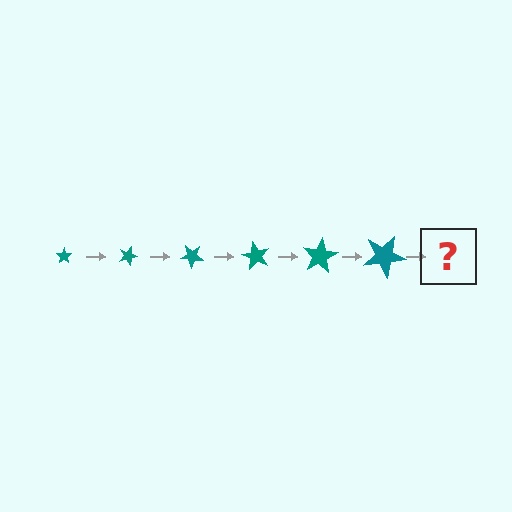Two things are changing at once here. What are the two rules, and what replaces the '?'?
The two rules are that the star grows larger each step and it rotates 20 degrees each step. The '?' should be a star, larger than the previous one and rotated 120 degrees from the start.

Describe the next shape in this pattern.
It should be a star, larger than the previous one and rotated 120 degrees from the start.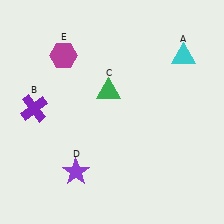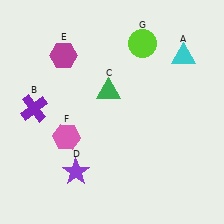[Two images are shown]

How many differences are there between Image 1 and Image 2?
There are 2 differences between the two images.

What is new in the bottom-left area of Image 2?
A pink hexagon (F) was added in the bottom-left area of Image 2.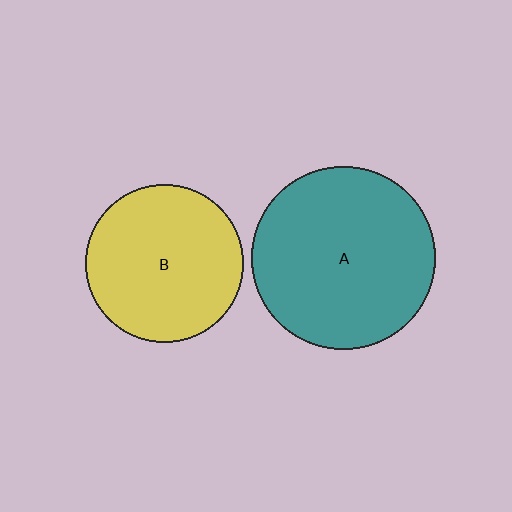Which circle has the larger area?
Circle A (teal).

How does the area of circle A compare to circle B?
Approximately 1.3 times.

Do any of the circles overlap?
No, none of the circles overlap.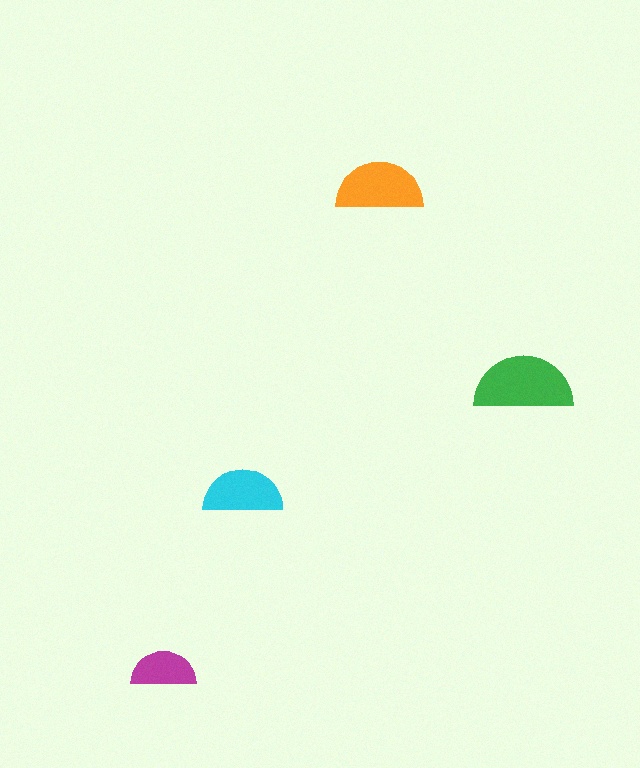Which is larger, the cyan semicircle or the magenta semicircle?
The cyan one.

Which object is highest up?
The orange semicircle is topmost.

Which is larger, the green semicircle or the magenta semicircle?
The green one.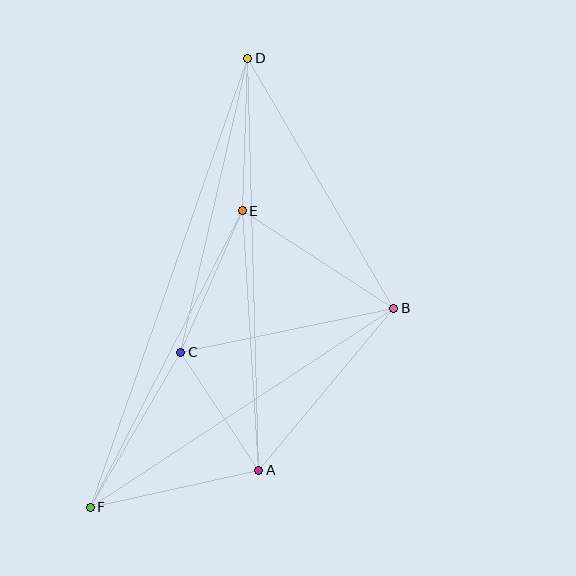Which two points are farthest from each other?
Points D and F are farthest from each other.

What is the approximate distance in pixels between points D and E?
The distance between D and E is approximately 153 pixels.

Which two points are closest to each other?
Points A and C are closest to each other.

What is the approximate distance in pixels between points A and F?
The distance between A and F is approximately 173 pixels.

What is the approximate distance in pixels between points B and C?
The distance between B and C is approximately 218 pixels.